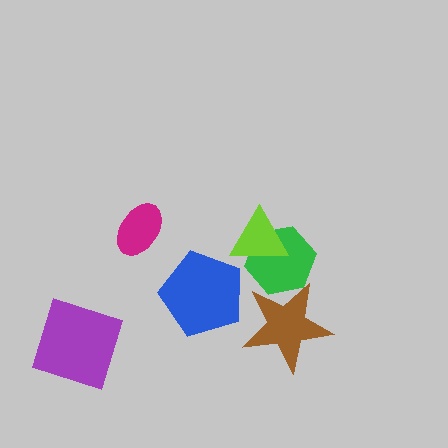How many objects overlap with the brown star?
1 object overlaps with the brown star.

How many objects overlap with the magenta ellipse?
0 objects overlap with the magenta ellipse.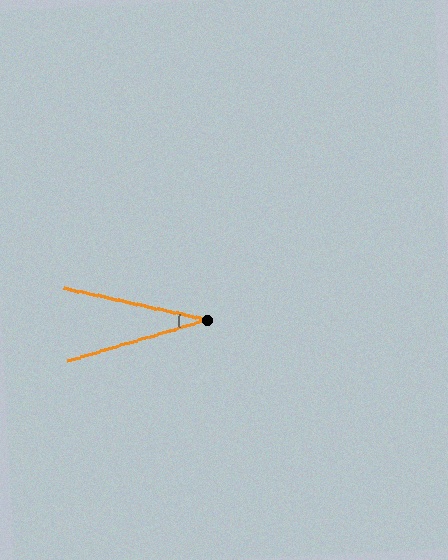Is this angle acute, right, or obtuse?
It is acute.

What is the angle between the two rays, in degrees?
Approximately 29 degrees.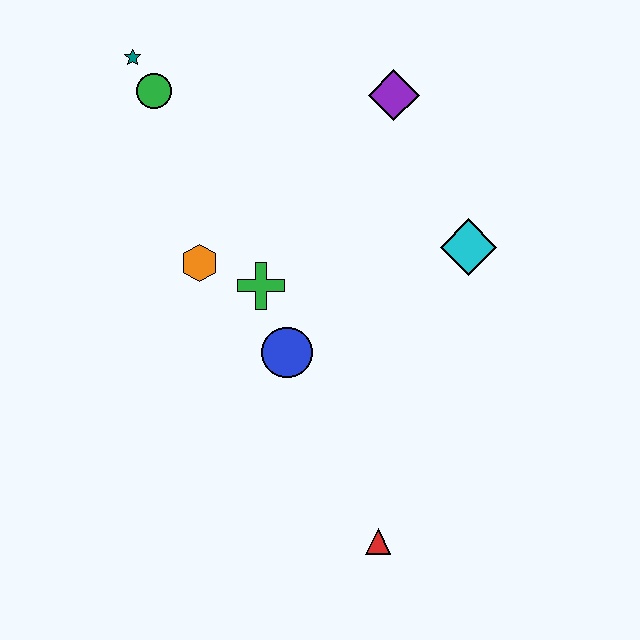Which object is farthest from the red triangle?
The teal star is farthest from the red triangle.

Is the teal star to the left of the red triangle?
Yes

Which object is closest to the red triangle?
The blue circle is closest to the red triangle.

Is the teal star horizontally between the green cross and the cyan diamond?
No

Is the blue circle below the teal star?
Yes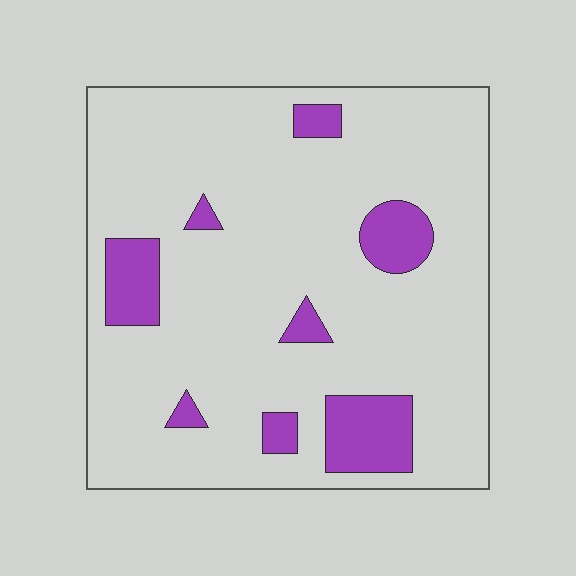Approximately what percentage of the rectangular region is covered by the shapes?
Approximately 15%.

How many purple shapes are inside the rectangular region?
8.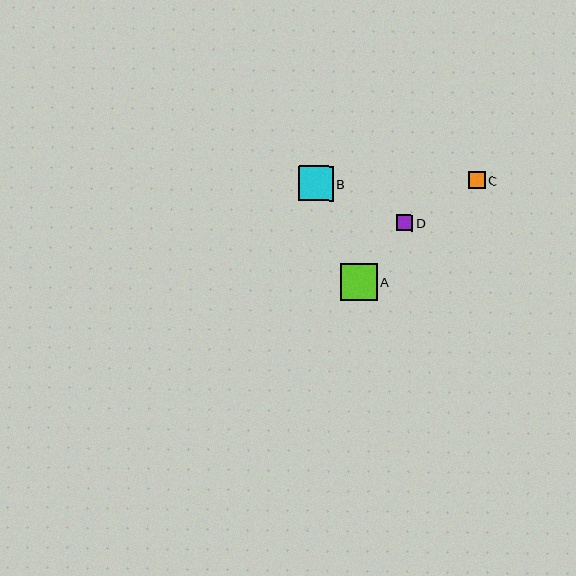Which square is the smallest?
Square D is the smallest with a size of approximately 16 pixels.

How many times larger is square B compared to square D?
Square B is approximately 2.2 times the size of square D.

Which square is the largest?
Square A is the largest with a size of approximately 37 pixels.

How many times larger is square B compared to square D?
Square B is approximately 2.2 times the size of square D.